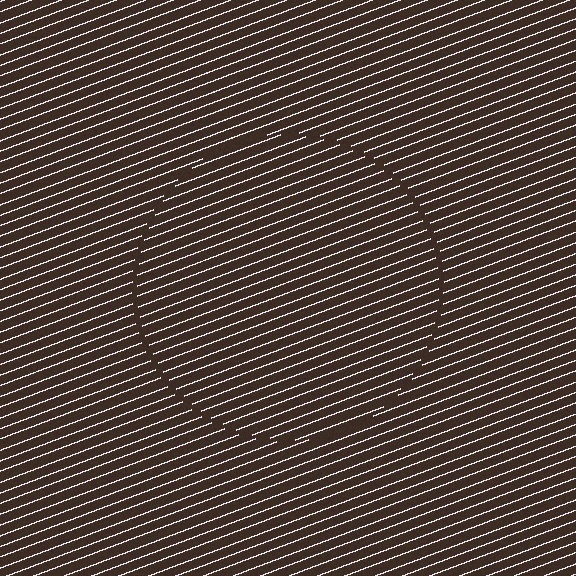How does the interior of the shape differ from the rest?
The interior of the shape contains the same grating, shifted by half a period — the contour is defined by the phase discontinuity where line-ends from the inner and outer gratings abut.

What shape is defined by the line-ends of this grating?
An illusory circle. The interior of the shape contains the same grating, shifted by half a period — the contour is defined by the phase discontinuity where line-ends from the inner and outer gratings abut.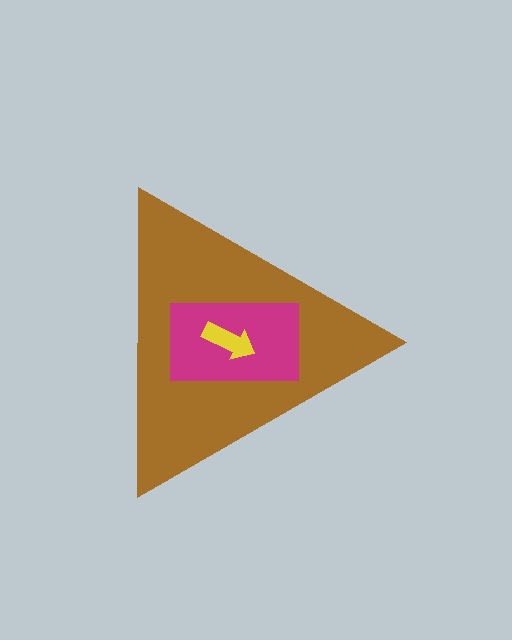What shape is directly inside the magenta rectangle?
The yellow arrow.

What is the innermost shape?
The yellow arrow.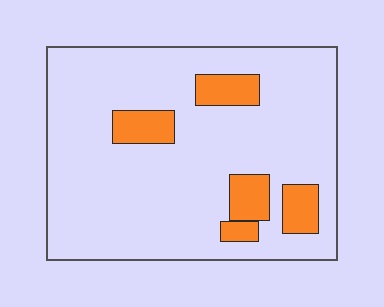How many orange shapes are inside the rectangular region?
5.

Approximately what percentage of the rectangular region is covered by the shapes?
Approximately 15%.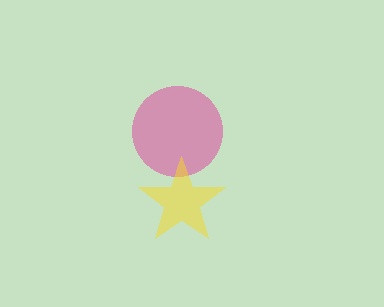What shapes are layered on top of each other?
The layered shapes are: a pink circle, a yellow star.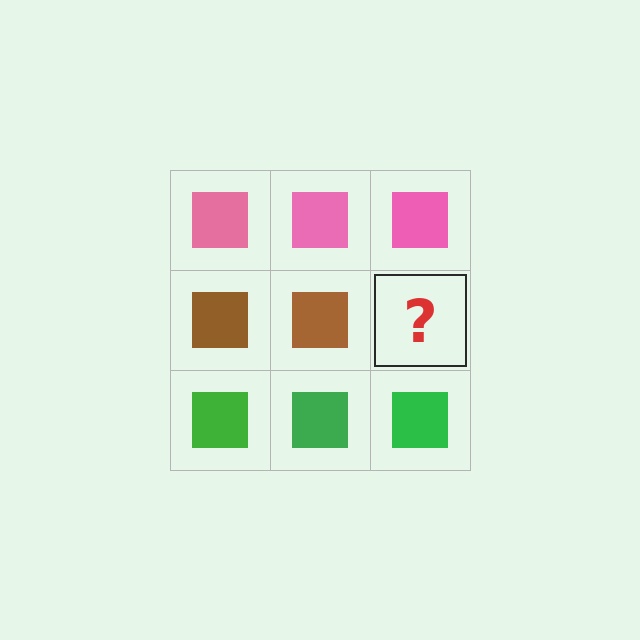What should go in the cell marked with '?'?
The missing cell should contain a brown square.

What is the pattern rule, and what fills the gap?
The rule is that each row has a consistent color. The gap should be filled with a brown square.